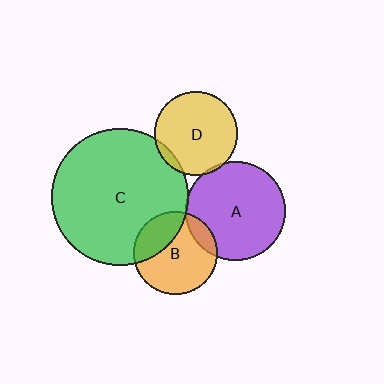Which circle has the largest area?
Circle C (green).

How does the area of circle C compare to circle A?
Approximately 1.9 times.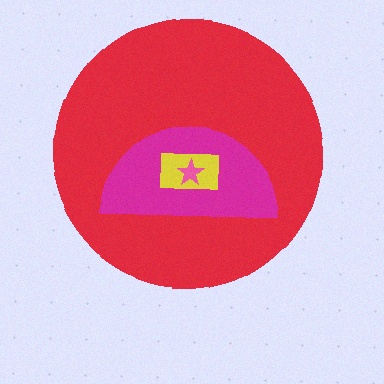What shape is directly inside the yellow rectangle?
The pink star.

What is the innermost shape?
The pink star.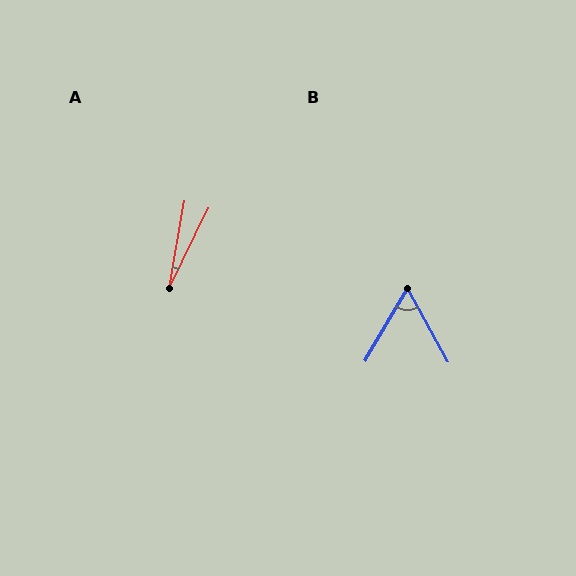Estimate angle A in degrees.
Approximately 16 degrees.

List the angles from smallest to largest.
A (16°), B (59°).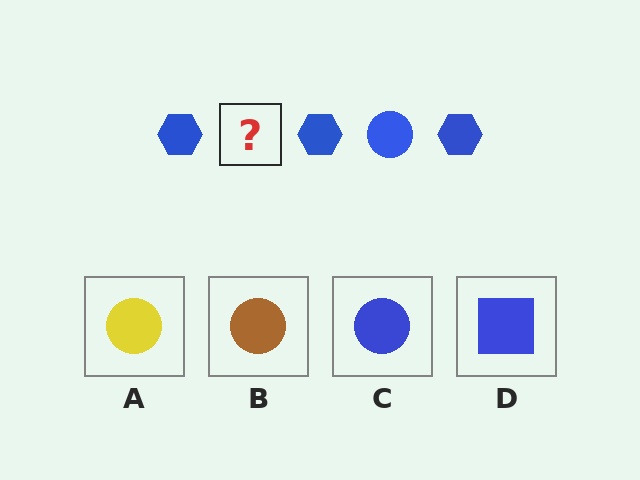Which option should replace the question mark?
Option C.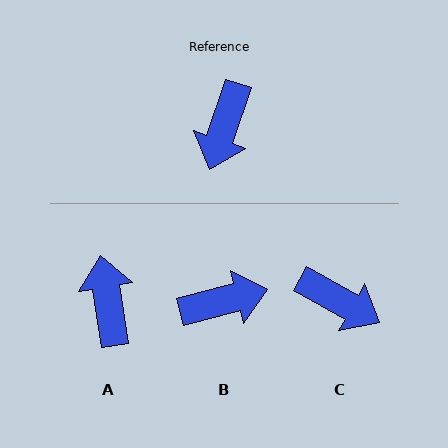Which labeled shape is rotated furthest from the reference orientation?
A, about 152 degrees away.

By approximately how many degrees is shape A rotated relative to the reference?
Approximately 152 degrees clockwise.